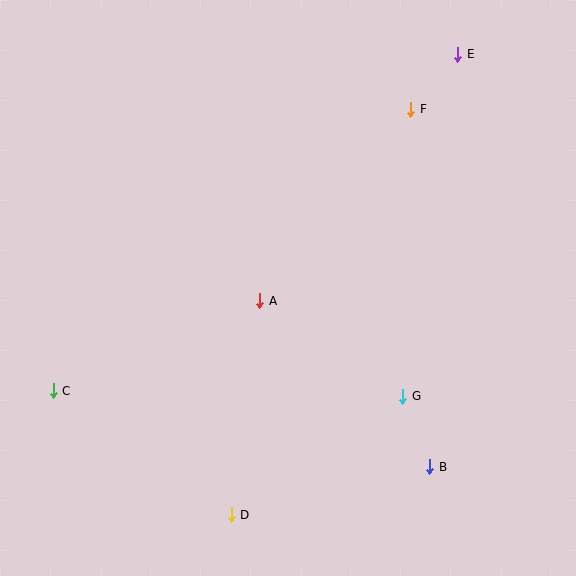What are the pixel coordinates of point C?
Point C is at (53, 391).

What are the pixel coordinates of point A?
Point A is at (260, 301).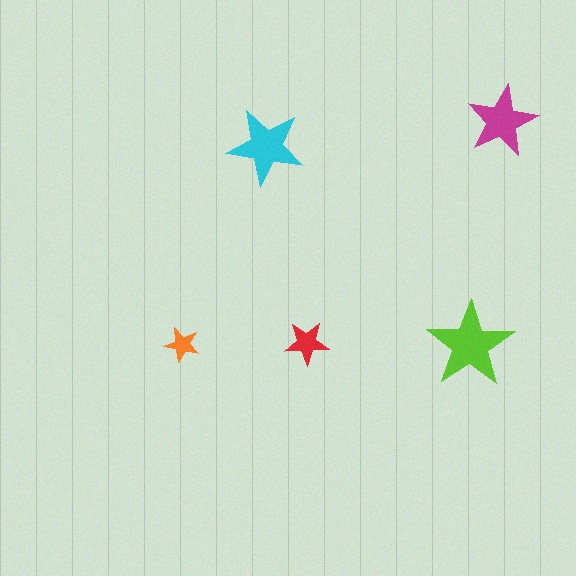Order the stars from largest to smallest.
the lime one, the cyan one, the magenta one, the red one, the orange one.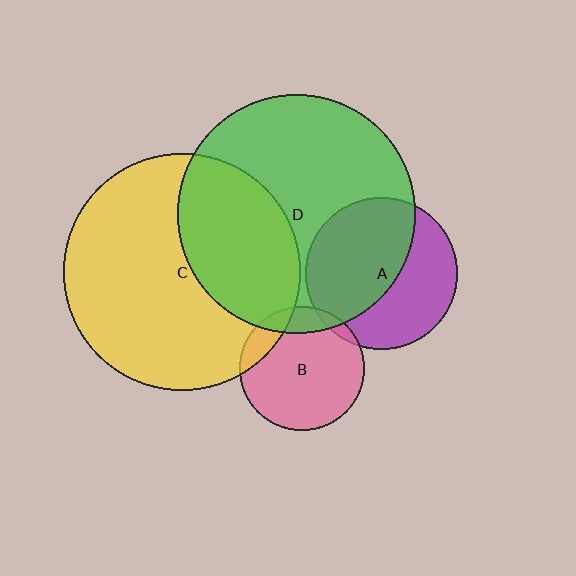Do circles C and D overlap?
Yes.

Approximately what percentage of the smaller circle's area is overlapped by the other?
Approximately 35%.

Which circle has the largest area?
Circle D (green).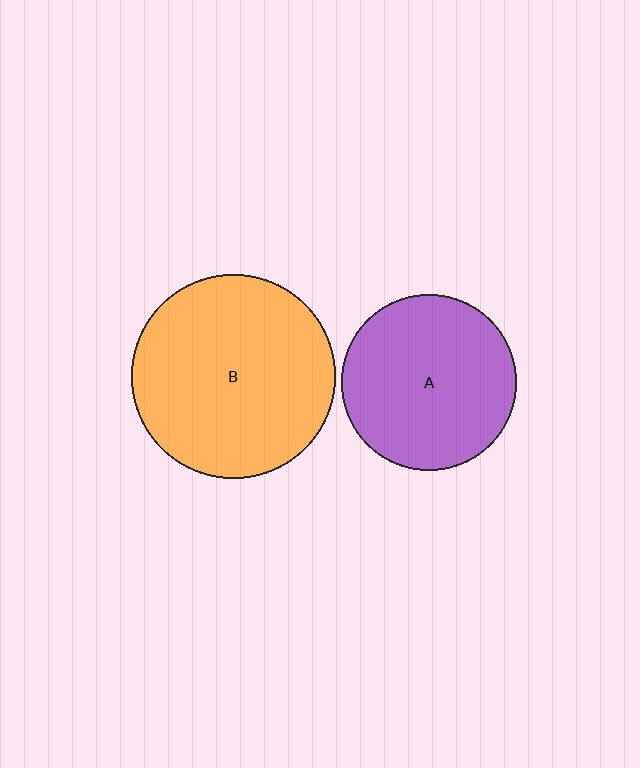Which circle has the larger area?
Circle B (orange).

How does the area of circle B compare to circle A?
Approximately 1.3 times.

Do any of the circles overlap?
No, none of the circles overlap.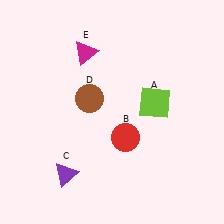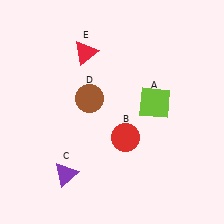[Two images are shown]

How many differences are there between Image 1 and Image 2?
There is 1 difference between the two images.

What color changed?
The triangle (E) changed from magenta in Image 1 to red in Image 2.